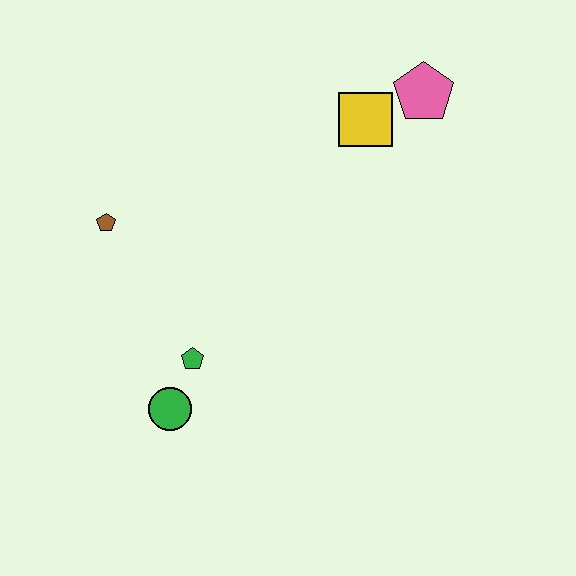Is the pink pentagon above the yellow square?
Yes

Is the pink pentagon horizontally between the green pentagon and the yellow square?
No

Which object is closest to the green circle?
The green pentagon is closest to the green circle.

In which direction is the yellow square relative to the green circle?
The yellow square is above the green circle.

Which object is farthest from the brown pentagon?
The pink pentagon is farthest from the brown pentagon.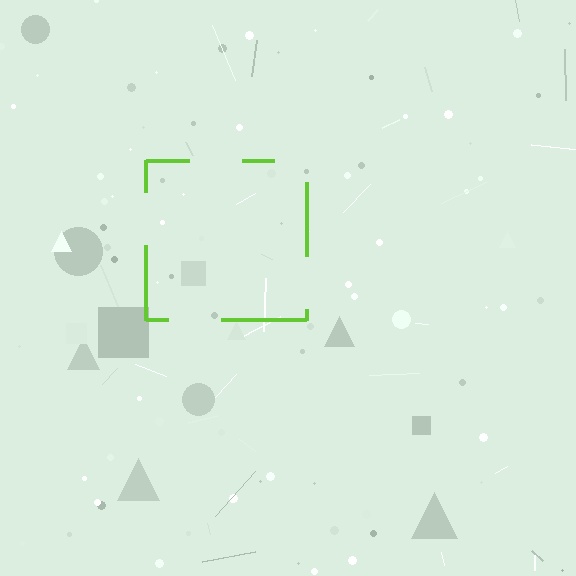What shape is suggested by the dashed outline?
The dashed outline suggests a square.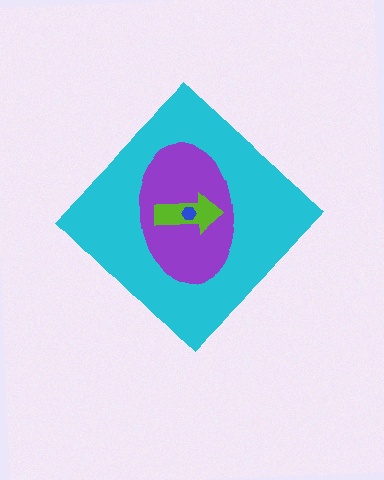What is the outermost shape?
The cyan diamond.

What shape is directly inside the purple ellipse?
The lime arrow.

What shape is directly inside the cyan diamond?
The purple ellipse.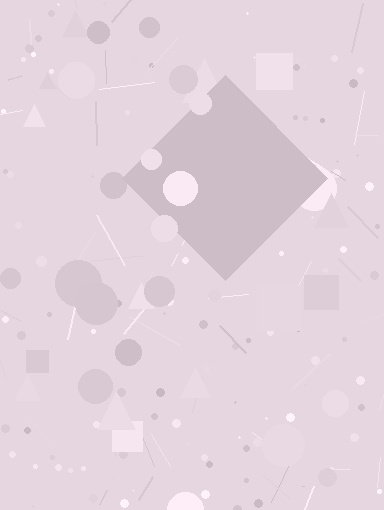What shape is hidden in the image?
A diamond is hidden in the image.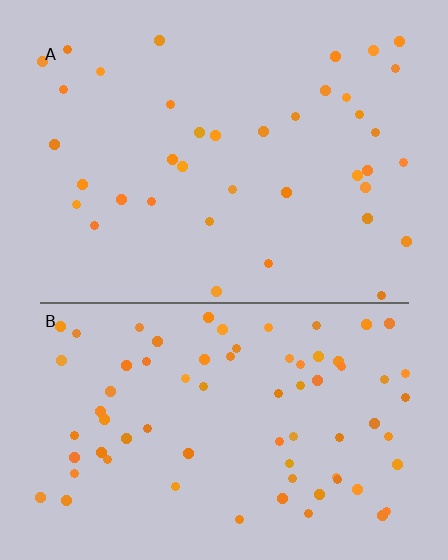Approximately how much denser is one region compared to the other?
Approximately 1.9× — region B over region A.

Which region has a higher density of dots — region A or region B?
B (the bottom).